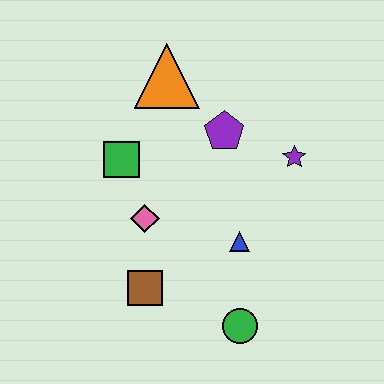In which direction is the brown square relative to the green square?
The brown square is below the green square.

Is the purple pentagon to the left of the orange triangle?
No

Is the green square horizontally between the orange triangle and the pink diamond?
No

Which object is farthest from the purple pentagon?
The green circle is farthest from the purple pentagon.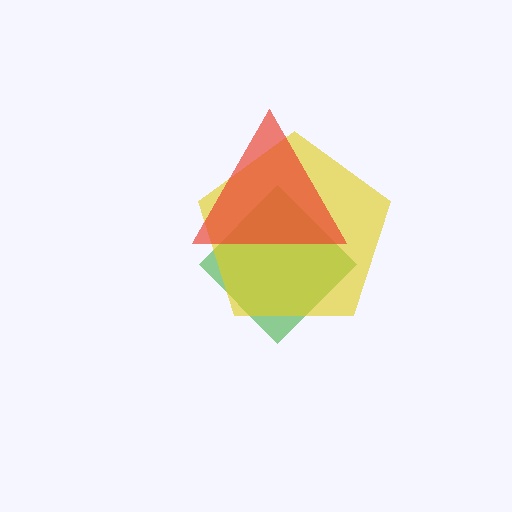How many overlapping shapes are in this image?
There are 3 overlapping shapes in the image.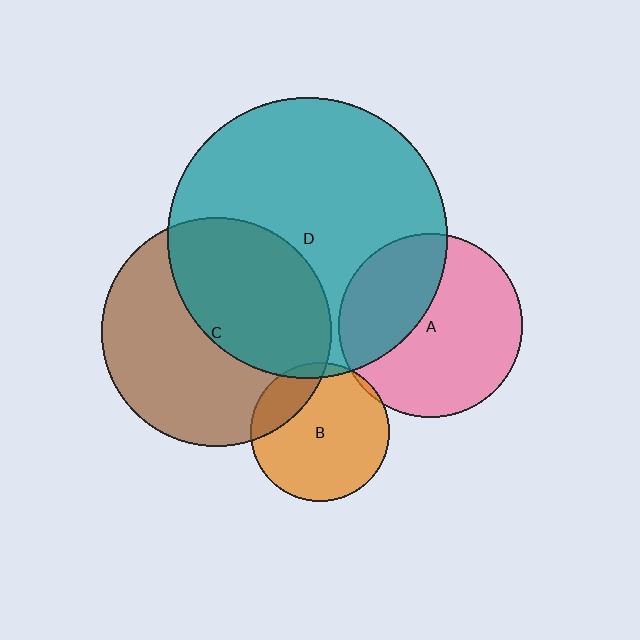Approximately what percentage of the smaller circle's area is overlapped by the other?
Approximately 35%.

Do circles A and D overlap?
Yes.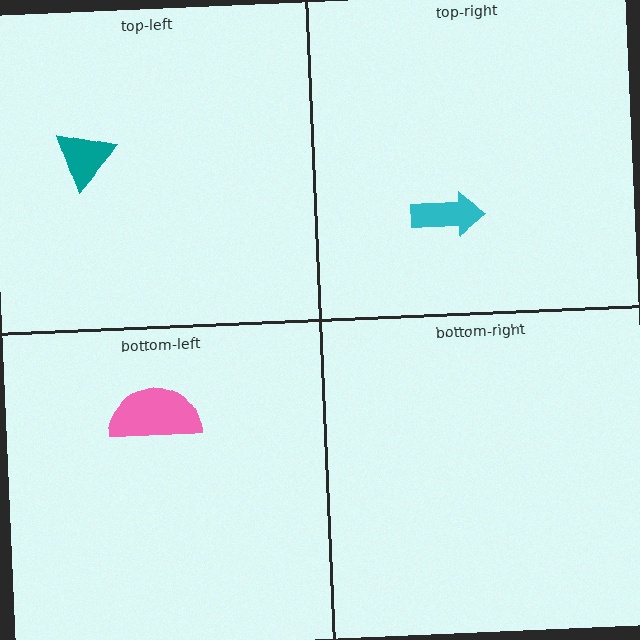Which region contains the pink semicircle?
The bottom-left region.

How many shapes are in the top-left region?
1.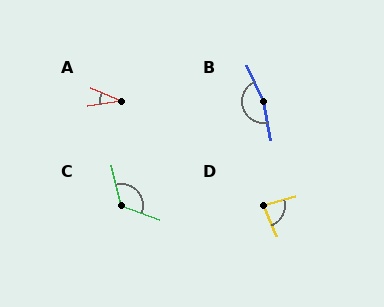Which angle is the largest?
B, at approximately 167 degrees.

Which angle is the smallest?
A, at approximately 32 degrees.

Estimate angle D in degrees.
Approximately 82 degrees.